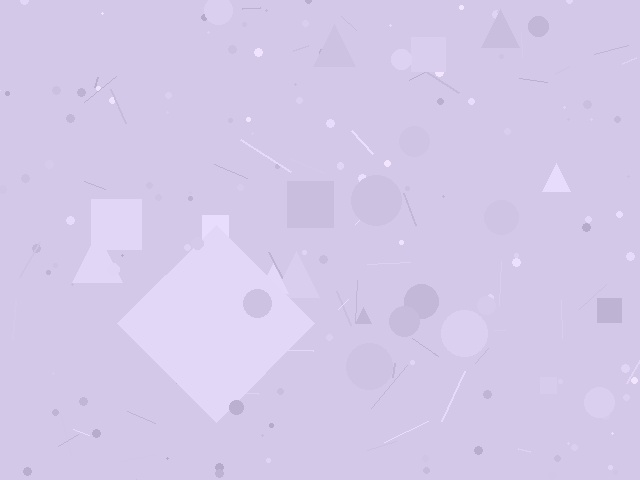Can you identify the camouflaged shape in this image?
The camouflaged shape is a diamond.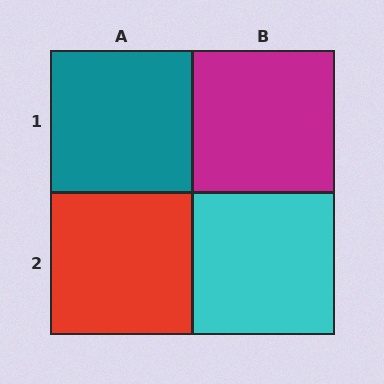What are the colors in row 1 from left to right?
Teal, magenta.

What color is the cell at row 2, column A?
Red.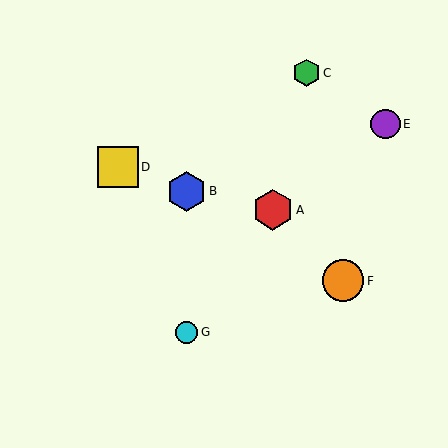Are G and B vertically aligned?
Yes, both are at x≈187.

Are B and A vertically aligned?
No, B is at x≈187 and A is at x≈273.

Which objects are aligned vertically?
Objects B, G are aligned vertically.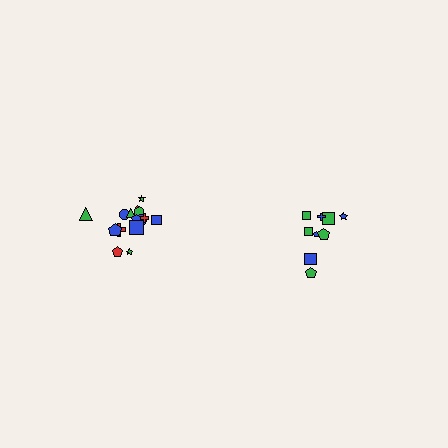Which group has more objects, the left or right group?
The left group.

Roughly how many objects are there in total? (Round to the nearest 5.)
Roughly 25 objects in total.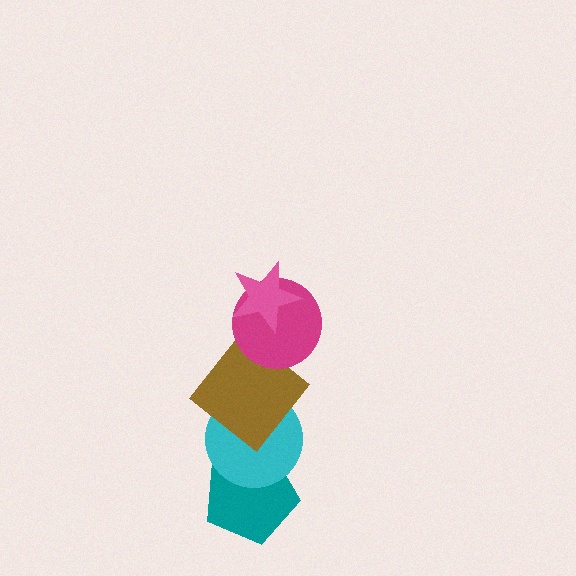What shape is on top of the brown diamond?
The magenta circle is on top of the brown diamond.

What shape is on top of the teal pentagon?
The cyan circle is on top of the teal pentagon.